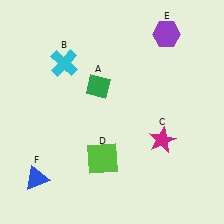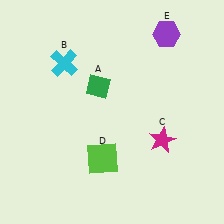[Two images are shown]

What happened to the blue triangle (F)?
The blue triangle (F) was removed in Image 2. It was in the bottom-left area of Image 1.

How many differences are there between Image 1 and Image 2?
There is 1 difference between the two images.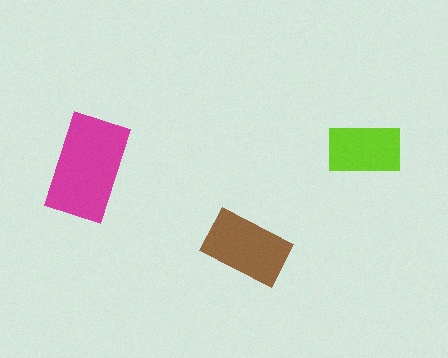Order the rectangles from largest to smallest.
the magenta one, the brown one, the lime one.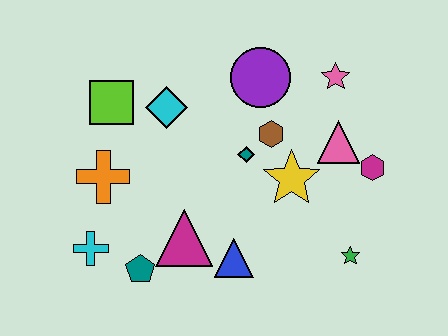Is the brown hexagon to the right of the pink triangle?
No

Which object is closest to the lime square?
The cyan diamond is closest to the lime square.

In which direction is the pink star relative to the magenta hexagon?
The pink star is above the magenta hexagon.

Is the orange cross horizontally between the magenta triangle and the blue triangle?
No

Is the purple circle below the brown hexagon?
No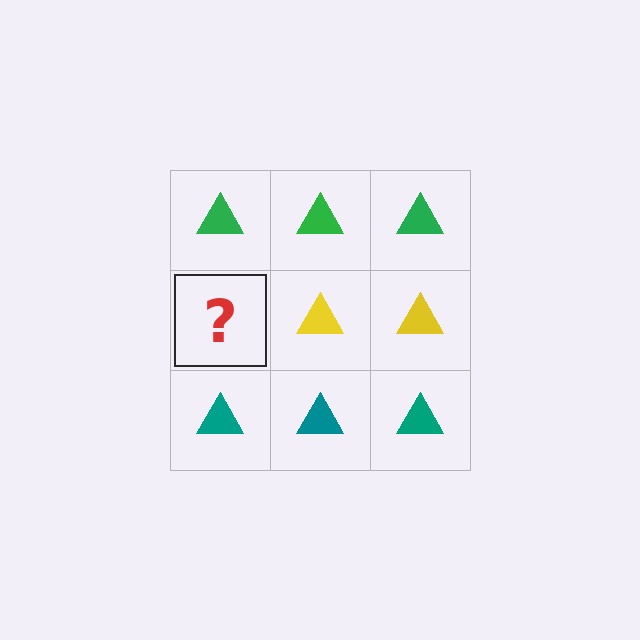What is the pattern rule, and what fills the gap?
The rule is that each row has a consistent color. The gap should be filled with a yellow triangle.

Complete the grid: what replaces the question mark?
The question mark should be replaced with a yellow triangle.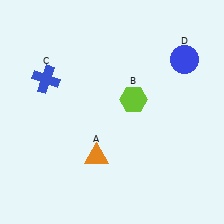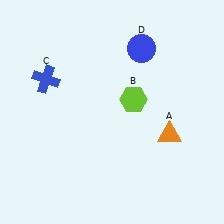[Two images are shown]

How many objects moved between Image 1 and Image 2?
2 objects moved between the two images.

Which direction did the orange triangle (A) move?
The orange triangle (A) moved right.